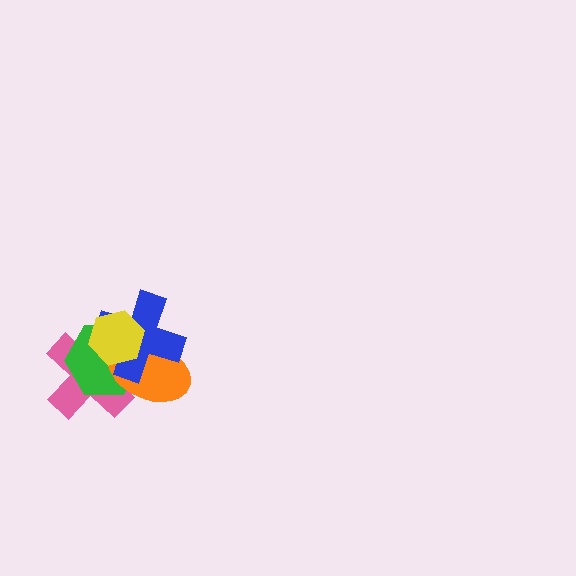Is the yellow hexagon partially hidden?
No, no other shape covers it.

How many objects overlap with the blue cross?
4 objects overlap with the blue cross.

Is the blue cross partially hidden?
Yes, it is partially covered by another shape.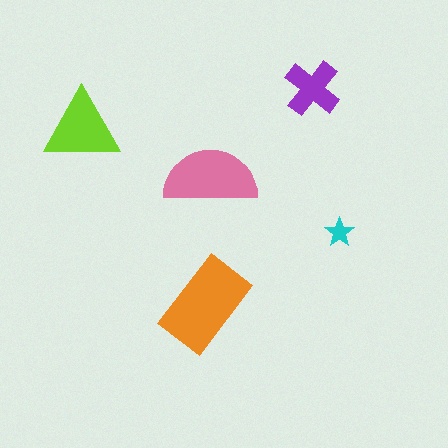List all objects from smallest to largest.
The cyan star, the purple cross, the lime triangle, the pink semicircle, the orange rectangle.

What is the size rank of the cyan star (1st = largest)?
5th.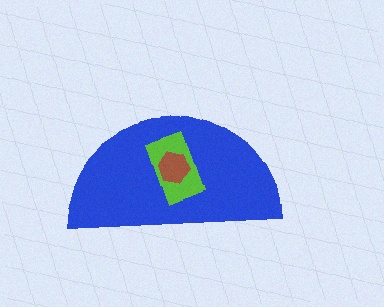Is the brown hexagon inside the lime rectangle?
Yes.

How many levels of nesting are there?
3.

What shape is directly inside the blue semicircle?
The lime rectangle.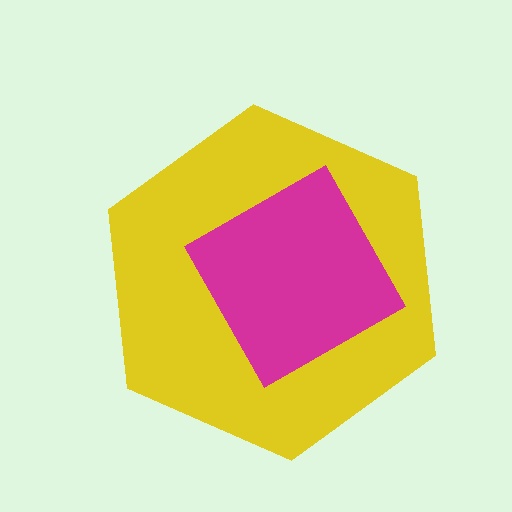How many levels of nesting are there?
2.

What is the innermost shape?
The magenta square.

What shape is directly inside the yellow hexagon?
The magenta square.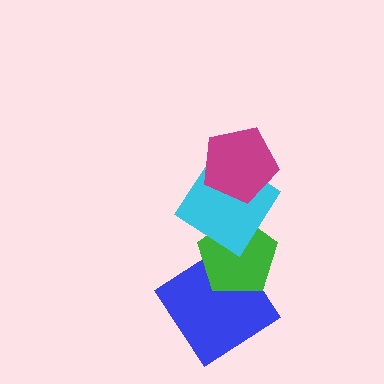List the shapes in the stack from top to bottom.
From top to bottom: the magenta pentagon, the cyan diamond, the green pentagon, the blue diamond.